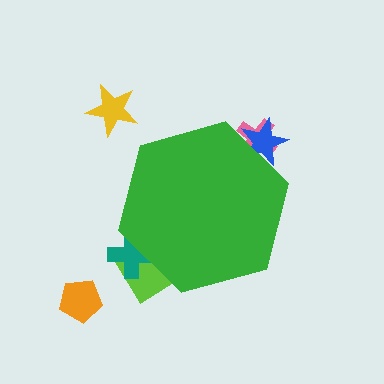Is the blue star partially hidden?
Yes, the blue star is partially hidden behind the green hexagon.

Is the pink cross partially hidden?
Yes, the pink cross is partially hidden behind the green hexagon.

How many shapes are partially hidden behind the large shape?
4 shapes are partially hidden.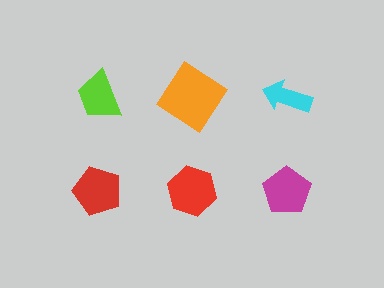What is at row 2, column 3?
A magenta pentagon.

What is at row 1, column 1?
A lime trapezoid.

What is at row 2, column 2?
A red hexagon.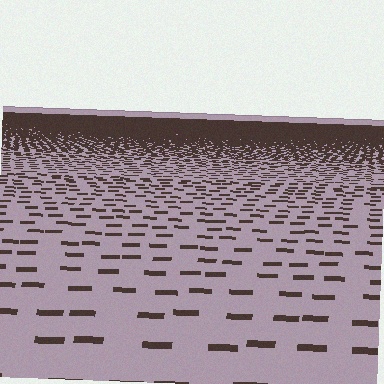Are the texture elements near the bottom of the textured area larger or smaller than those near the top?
Larger. Near the bottom, elements are closer to the viewer and appear at a bigger on-screen size.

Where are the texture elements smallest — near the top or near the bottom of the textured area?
Near the top.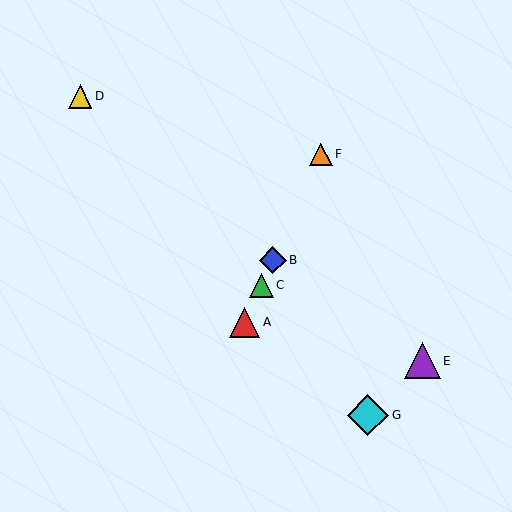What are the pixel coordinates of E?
Object E is at (422, 361).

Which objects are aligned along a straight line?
Objects A, B, C, F are aligned along a straight line.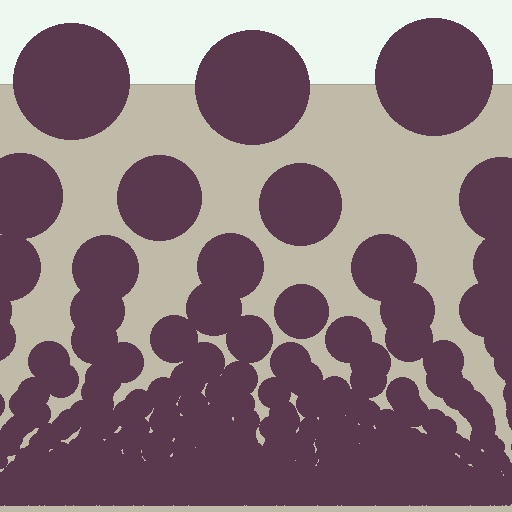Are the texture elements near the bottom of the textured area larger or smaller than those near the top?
Smaller. The gradient is inverted — elements near the bottom are smaller and denser.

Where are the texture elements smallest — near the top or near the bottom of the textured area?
Near the bottom.